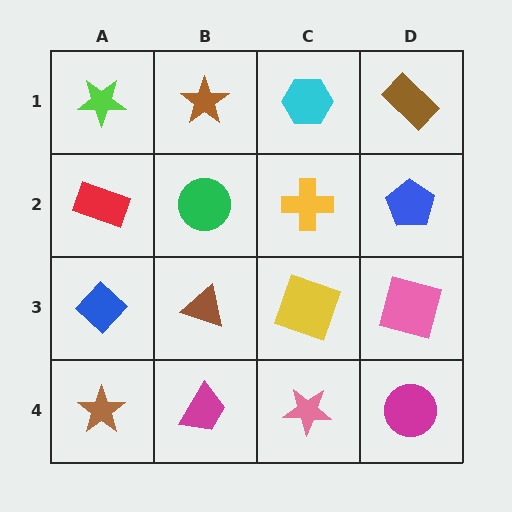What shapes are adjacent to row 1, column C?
A yellow cross (row 2, column C), a brown star (row 1, column B), a brown rectangle (row 1, column D).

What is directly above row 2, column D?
A brown rectangle.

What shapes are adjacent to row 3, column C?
A yellow cross (row 2, column C), a pink star (row 4, column C), a brown triangle (row 3, column B), a pink square (row 3, column D).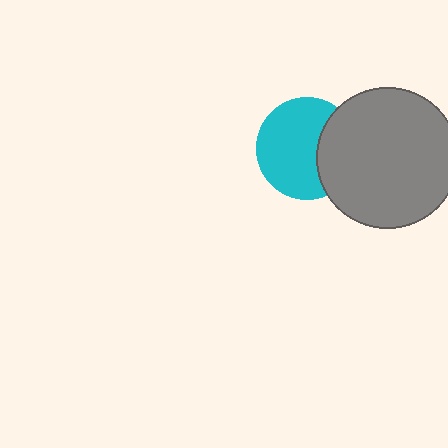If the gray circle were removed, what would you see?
You would see the complete cyan circle.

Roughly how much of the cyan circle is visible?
Most of it is visible (roughly 69%).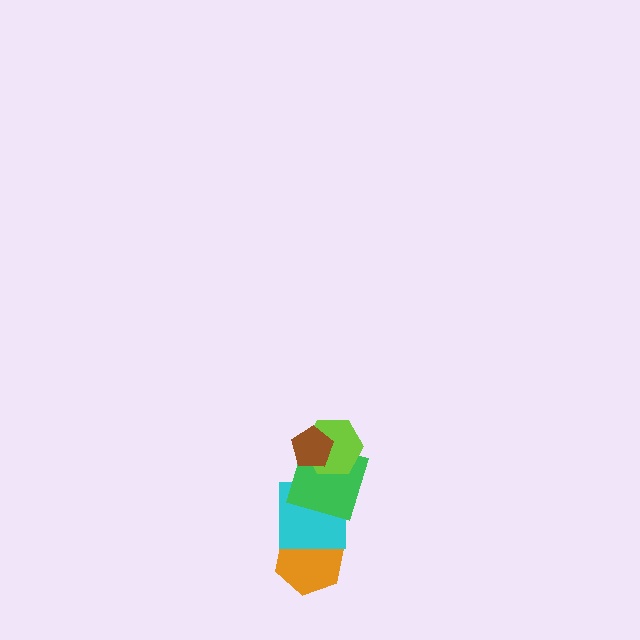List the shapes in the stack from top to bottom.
From top to bottom: the brown pentagon, the lime hexagon, the green square, the cyan square, the orange hexagon.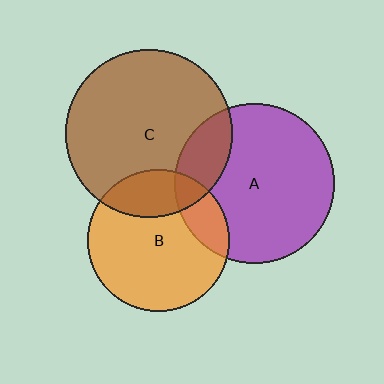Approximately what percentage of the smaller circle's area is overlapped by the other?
Approximately 25%.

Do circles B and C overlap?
Yes.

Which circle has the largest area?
Circle C (brown).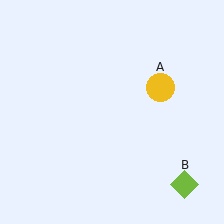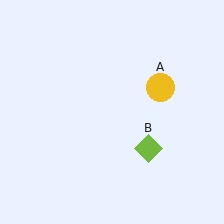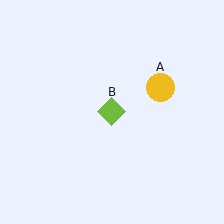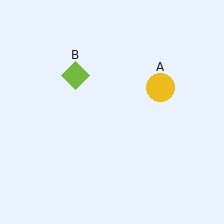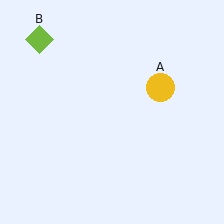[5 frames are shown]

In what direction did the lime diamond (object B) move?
The lime diamond (object B) moved up and to the left.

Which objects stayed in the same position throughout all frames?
Yellow circle (object A) remained stationary.